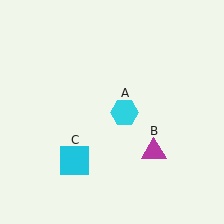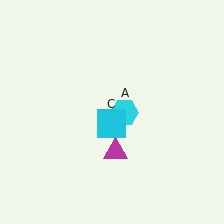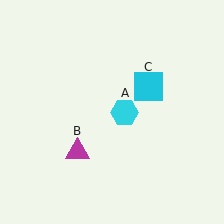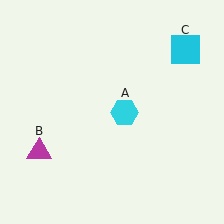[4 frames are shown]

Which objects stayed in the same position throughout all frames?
Cyan hexagon (object A) remained stationary.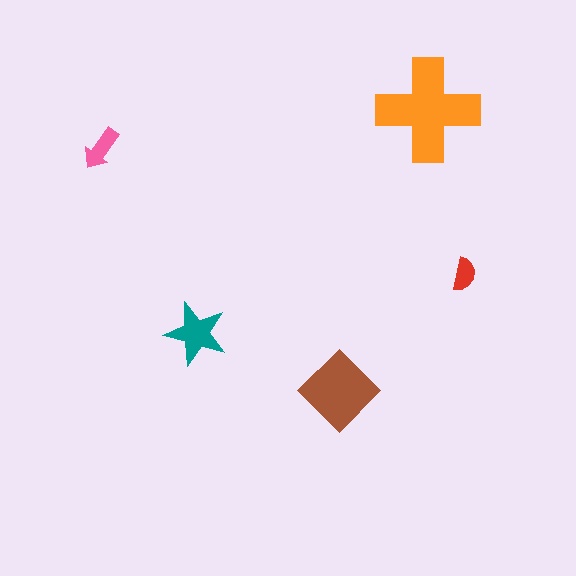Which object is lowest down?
The brown diamond is bottommost.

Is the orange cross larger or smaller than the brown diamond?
Larger.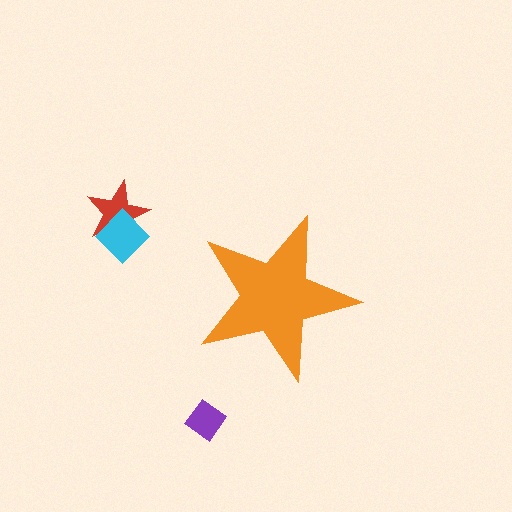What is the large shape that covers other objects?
An orange star.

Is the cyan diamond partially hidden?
No, the cyan diamond is fully visible.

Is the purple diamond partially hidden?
No, the purple diamond is fully visible.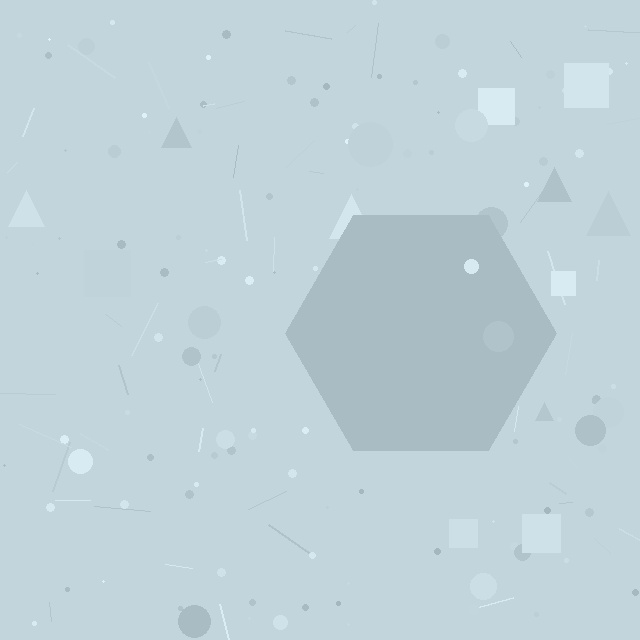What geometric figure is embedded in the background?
A hexagon is embedded in the background.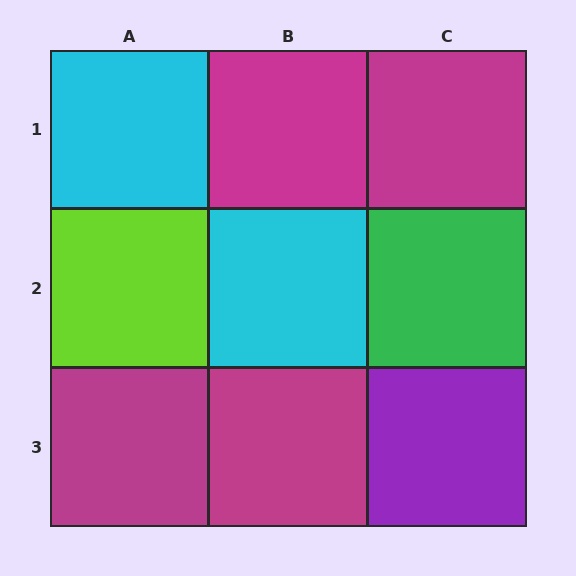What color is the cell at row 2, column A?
Lime.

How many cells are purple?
1 cell is purple.